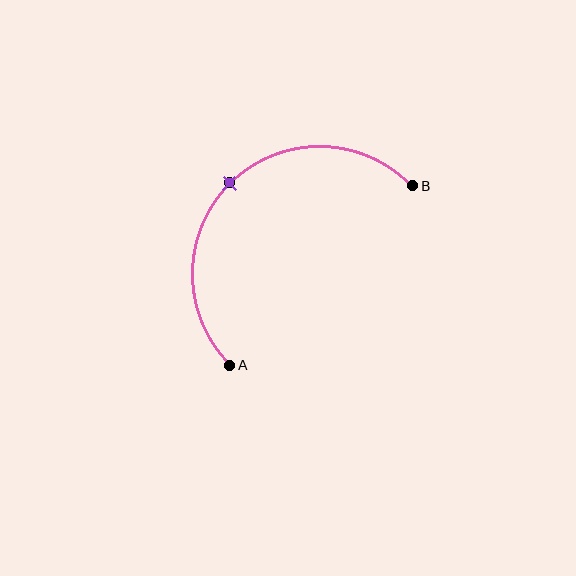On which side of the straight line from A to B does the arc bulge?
The arc bulges above and to the left of the straight line connecting A and B.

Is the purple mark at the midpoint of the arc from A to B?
Yes. The purple mark lies on the arc at equal arc-length from both A and B — it is the arc midpoint.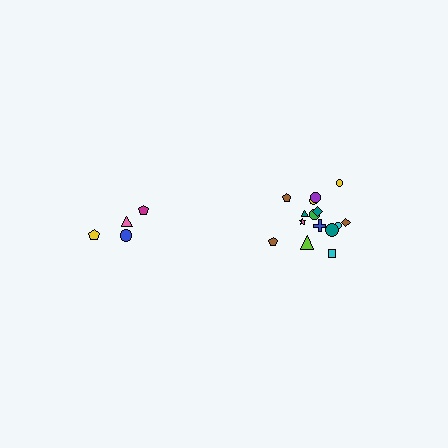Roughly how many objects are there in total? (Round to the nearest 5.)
Roughly 20 objects in total.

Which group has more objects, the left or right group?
The right group.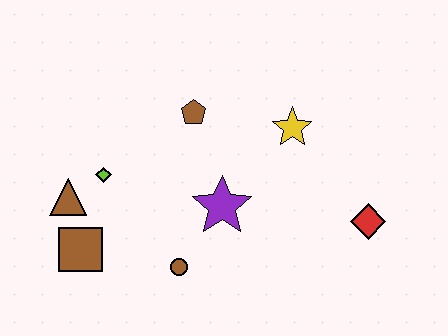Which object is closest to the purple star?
The brown circle is closest to the purple star.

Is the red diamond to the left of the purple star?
No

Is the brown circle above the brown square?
No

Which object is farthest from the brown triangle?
The red diamond is farthest from the brown triangle.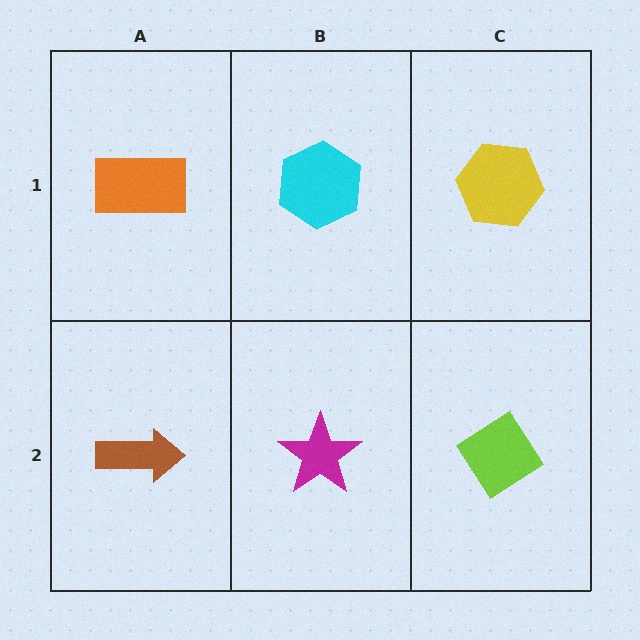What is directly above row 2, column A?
An orange rectangle.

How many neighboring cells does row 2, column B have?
3.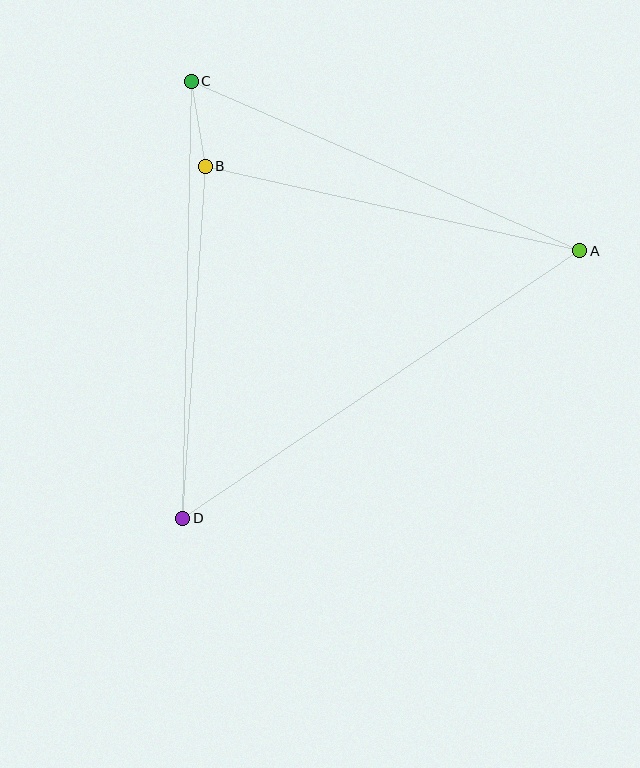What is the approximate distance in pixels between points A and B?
The distance between A and B is approximately 384 pixels.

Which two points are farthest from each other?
Points A and D are farthest from each other.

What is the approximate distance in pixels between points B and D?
The distance between B and D is approximately 353 pixels.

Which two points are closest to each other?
Points B and C are closest to each other.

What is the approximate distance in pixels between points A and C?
The distance between A and C is approximately 424 pixels.